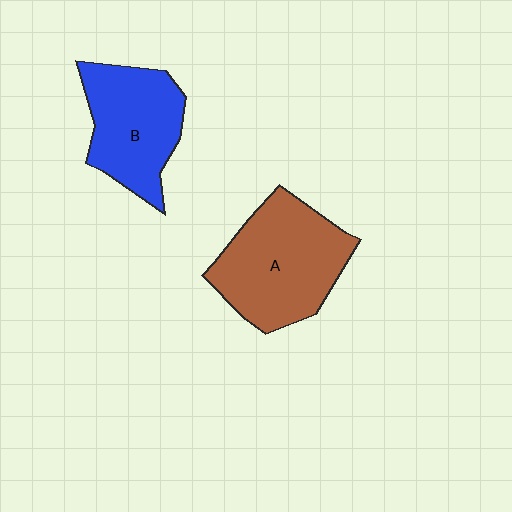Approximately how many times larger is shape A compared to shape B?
Approximately 1.2 times.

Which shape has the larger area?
Shape A (brown).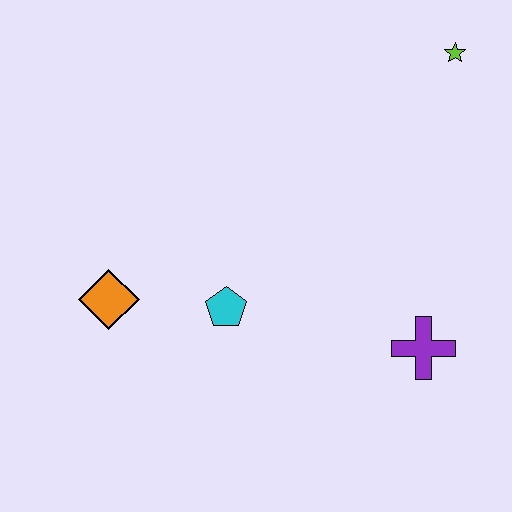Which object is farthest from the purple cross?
The orange diamond is farthest from the purple cross.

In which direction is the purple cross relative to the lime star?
The purple cross is below the lime star.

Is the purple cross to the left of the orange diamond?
No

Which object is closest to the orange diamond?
The cyan pentagon is closest to the orange diamond.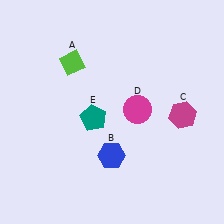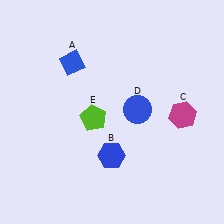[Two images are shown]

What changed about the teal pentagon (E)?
In Image 1, E is teal. In Image 2, it changed to lime.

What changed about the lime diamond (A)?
In Image 1, A is lime. In Image 2, it changed to blue.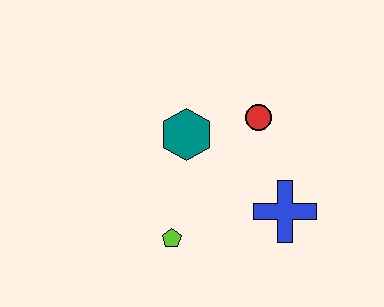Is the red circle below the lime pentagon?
No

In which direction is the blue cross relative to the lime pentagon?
The blue cross is to the right of the lime pentagon.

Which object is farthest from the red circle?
The lime pentagon is farthest from the red circle.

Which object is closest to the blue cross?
The red circle is closest to the blue cross.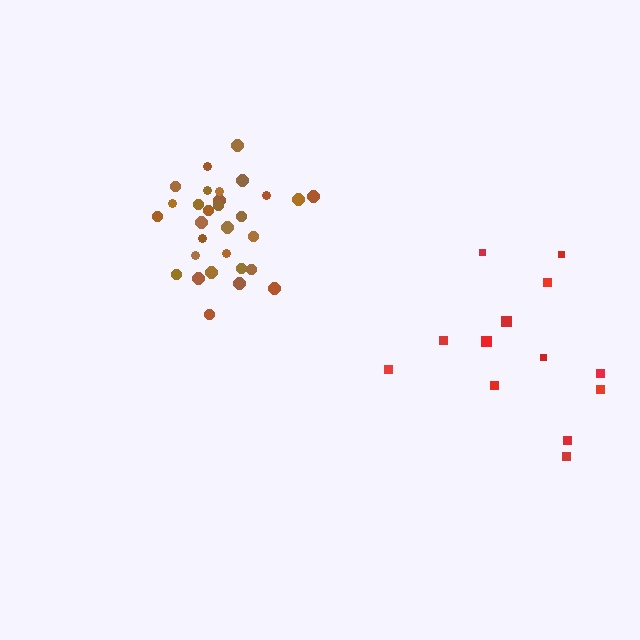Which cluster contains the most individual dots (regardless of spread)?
Brown (30).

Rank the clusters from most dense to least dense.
brown, red.